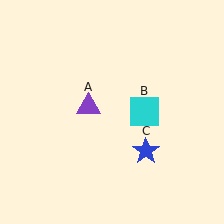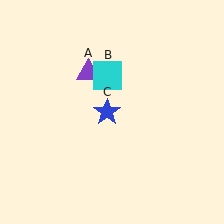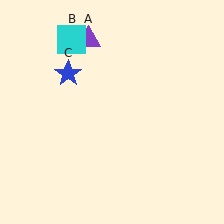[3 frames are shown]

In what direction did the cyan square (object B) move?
The cyan square (object B) moved up and to the left.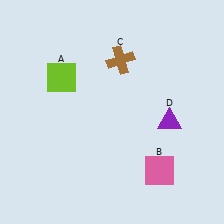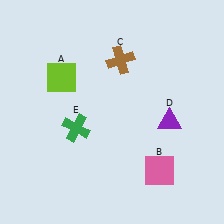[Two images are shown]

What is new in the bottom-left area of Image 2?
A green cross (E) was added in the bottom-left area of Image 2.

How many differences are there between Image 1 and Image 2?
There is 1 difference between the two images.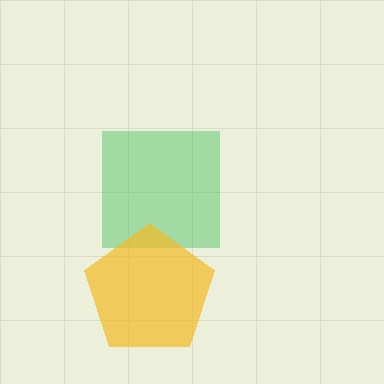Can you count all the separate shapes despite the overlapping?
Yes, there are 2 separate shapes.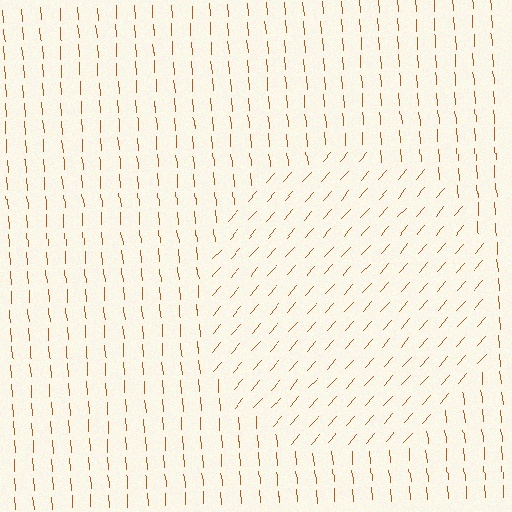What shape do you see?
I see a circle.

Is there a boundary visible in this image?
Yes, there is a texture boundary formed by a change in line orientation.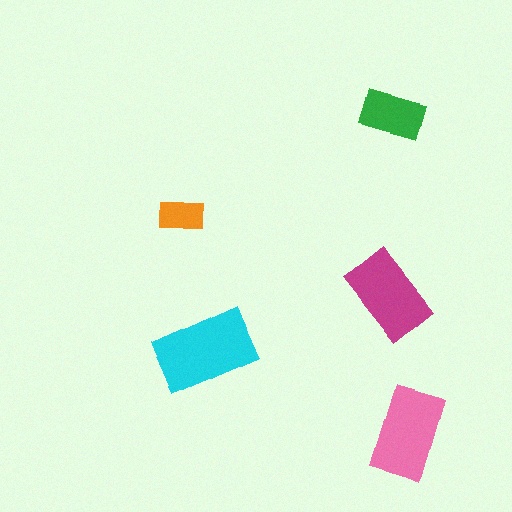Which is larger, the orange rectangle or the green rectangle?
The green one.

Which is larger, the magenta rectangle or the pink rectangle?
The pink one.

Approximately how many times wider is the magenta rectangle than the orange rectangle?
About 2 times wider.